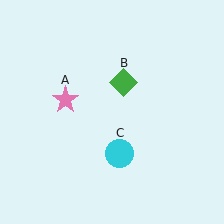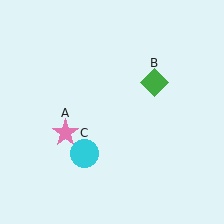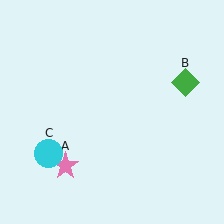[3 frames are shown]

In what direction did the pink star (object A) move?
The pink star (object A) moved down.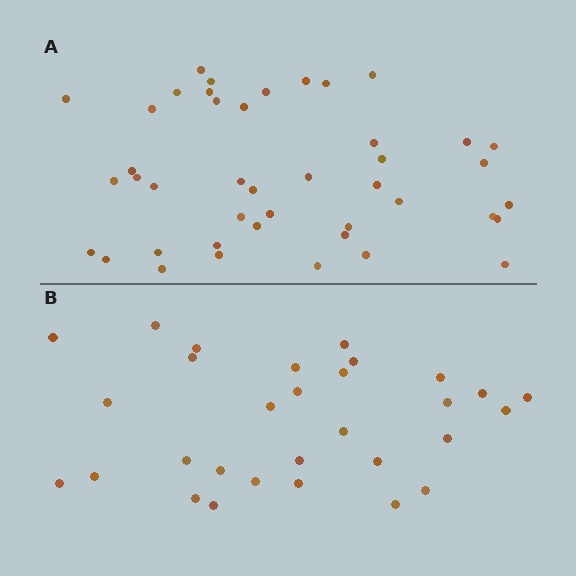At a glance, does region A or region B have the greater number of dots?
Region A (the top region) has more dots.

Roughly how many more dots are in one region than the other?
Region A has approximately 15 more dots than region B.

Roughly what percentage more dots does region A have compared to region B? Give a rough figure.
About 45% more.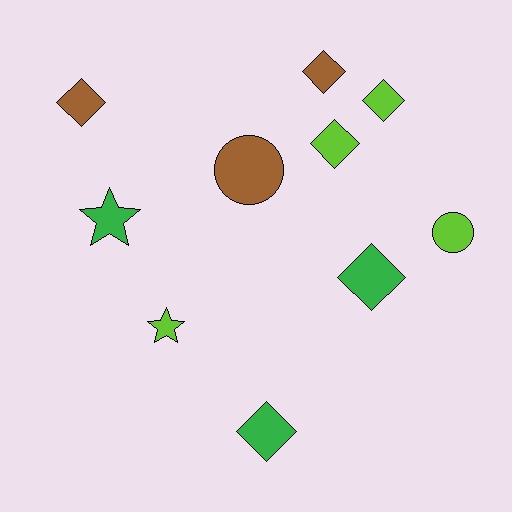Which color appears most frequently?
Lime, with 4 objects.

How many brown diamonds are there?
There are 2 brown diamonds.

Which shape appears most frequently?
Diamond, with 6 objects.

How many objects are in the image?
There are 10 objects.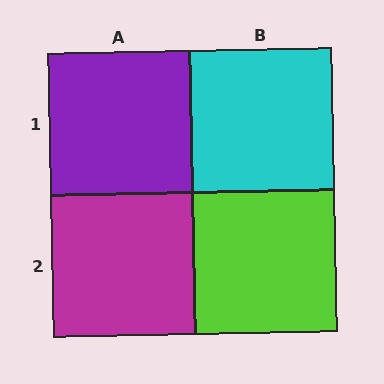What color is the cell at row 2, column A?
Magenta.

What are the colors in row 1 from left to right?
Purple, cyan.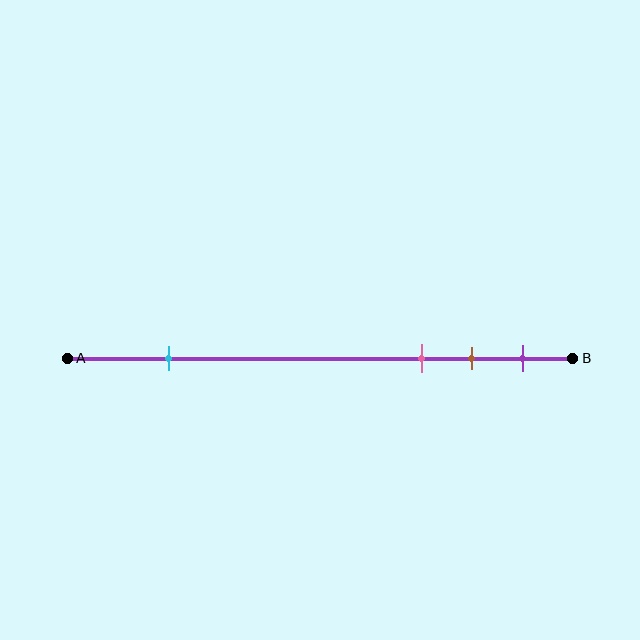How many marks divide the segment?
There are 4 marks dividing the segment.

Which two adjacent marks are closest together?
The brown and purple marks are the closest adjacent pair.